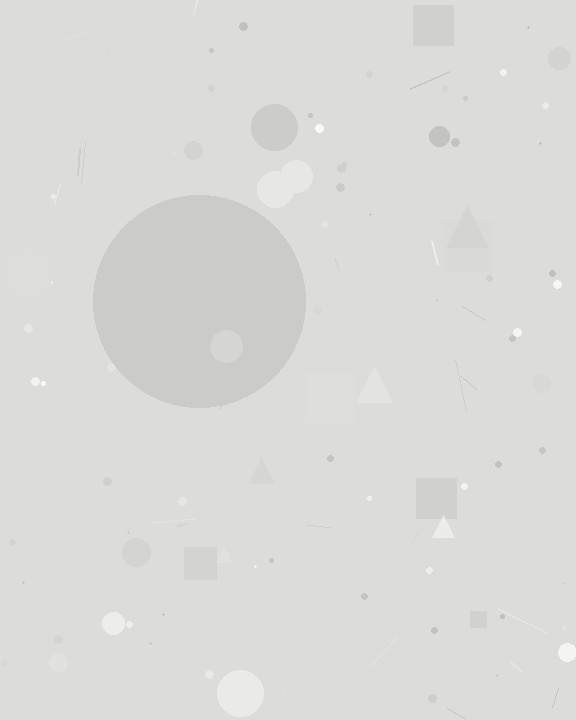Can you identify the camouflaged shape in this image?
The camouflaged shape is a circle.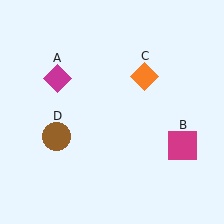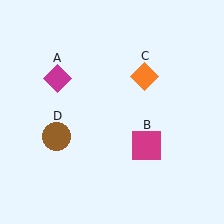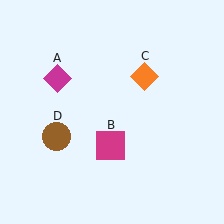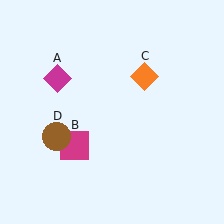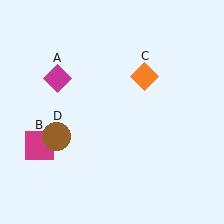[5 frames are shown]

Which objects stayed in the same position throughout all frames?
Magenta diamond (object A) and orange diamond (object C) and brown circle (object D) remained stationary.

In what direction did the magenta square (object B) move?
The magenta square (object B) moved left.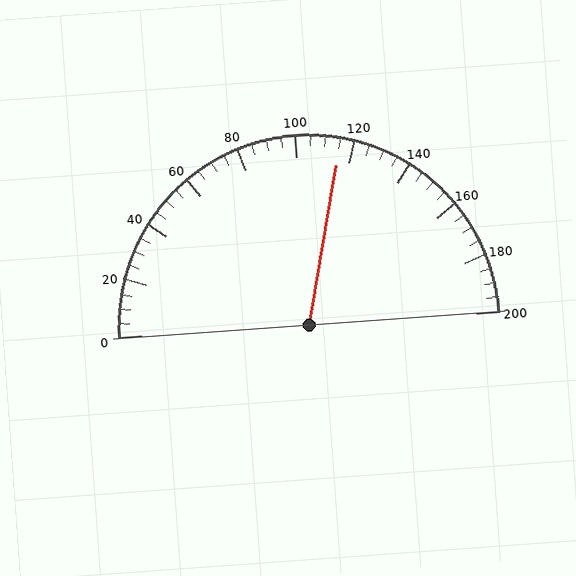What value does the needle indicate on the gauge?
The needle indicates approximately 115.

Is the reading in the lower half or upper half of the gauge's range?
The reading is in the upper half of the range (0 to 200).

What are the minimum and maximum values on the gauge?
The gauge ranges from 0 to 200.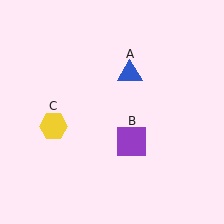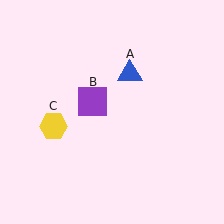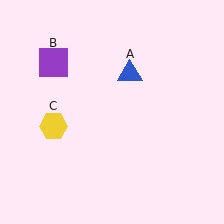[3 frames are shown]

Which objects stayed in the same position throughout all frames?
Blue triangle (object A) and yellow hexagon (object C) remained stationary.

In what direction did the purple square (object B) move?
The purple square (object B) moved up and to the left.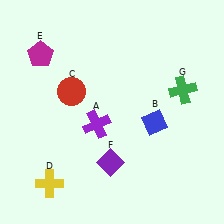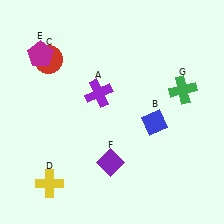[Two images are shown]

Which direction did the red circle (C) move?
The red circle (C) moved up.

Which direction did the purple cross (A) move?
The purple cross (A) moved up.